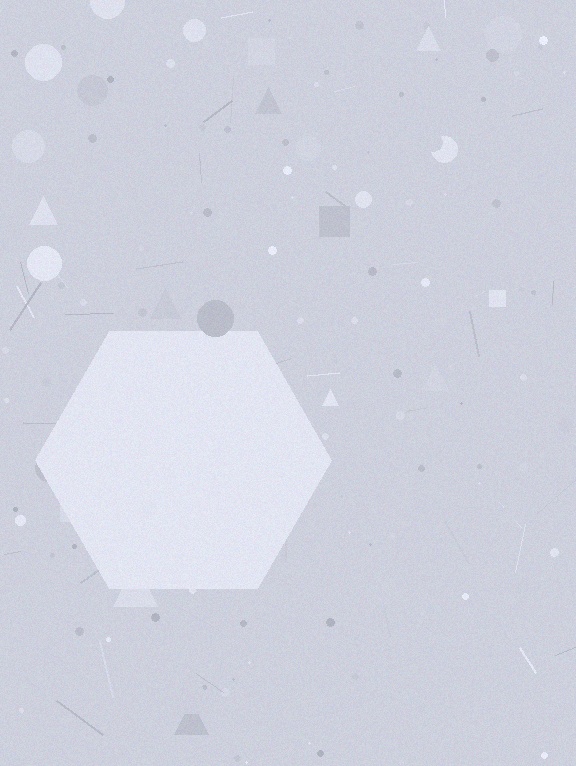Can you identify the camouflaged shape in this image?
The camouflaged shape is a hexagon.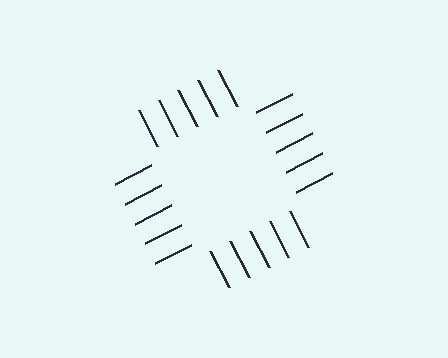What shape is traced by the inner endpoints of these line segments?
An illusory square — the line segments terminate on its edges but no continuous stroke is drawn.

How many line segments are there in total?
20 — 5 along each of the 4 edges.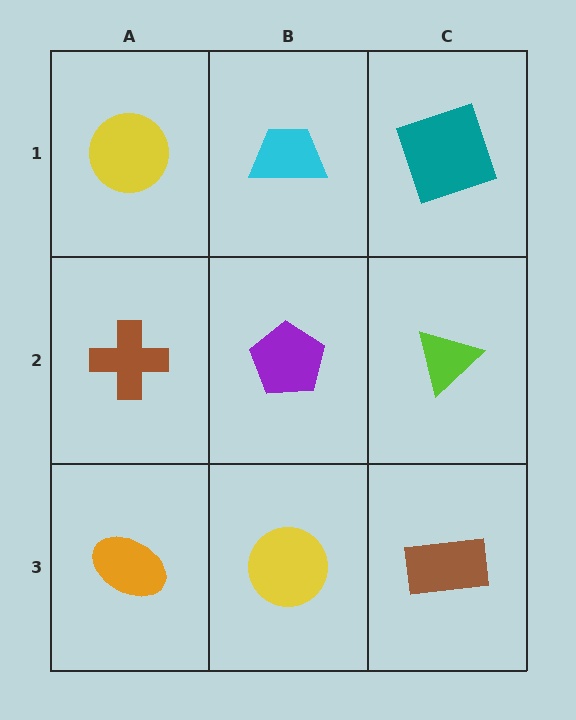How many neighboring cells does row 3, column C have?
2.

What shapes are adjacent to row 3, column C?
A lime triangle (row 2, column C), a yellow circle (row 3, column B).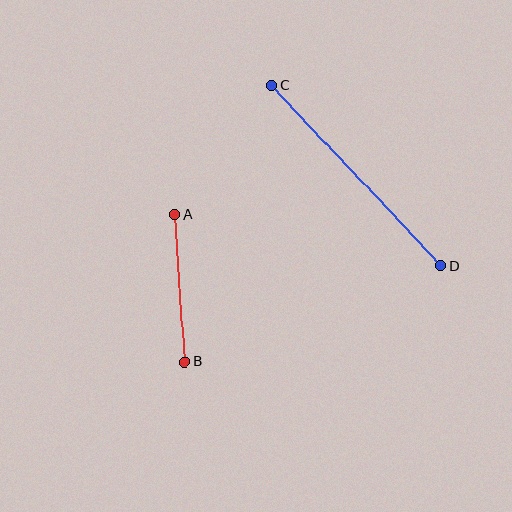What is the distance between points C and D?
The distance is approximately 247 pixels.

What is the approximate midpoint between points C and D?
The midpoint is at approximately (356, 175) pixels.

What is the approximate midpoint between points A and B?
The midpoint is at approximately (179, 288) pixels.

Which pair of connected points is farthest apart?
Points C and D are farthest apart.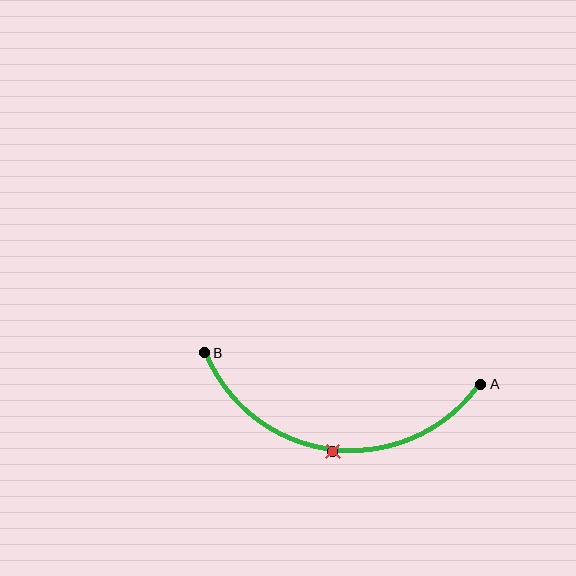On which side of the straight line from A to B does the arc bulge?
The arc bulges below the straight line connecting A and B.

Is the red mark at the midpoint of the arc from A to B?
Yes. The red mark lies on the arc at equal arc-length from both A and B — it is the arc midpoint.